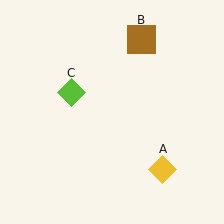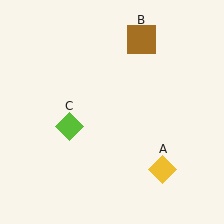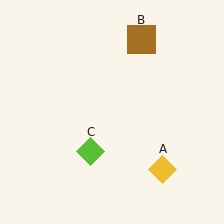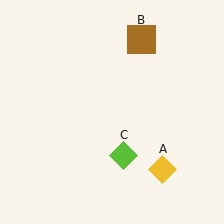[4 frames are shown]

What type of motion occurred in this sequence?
The lime diamond (object C) rotated counterclockwise around the center of the scene.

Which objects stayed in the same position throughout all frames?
Yellow diamond (object A) and brown square (object B) remained stationary.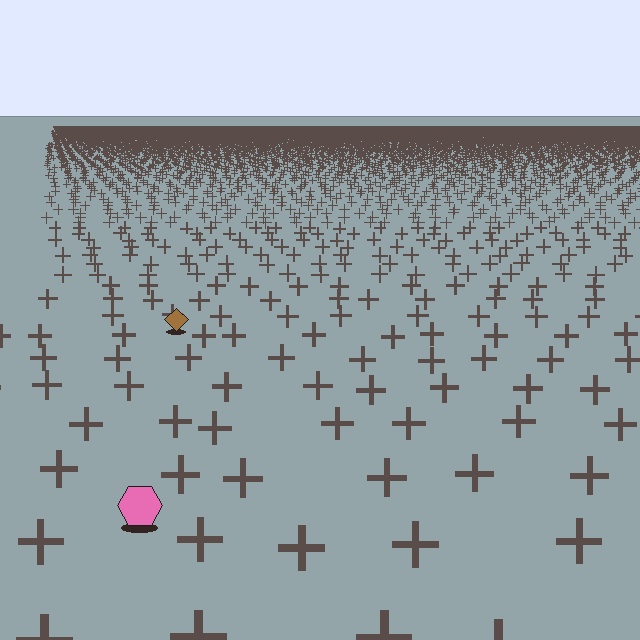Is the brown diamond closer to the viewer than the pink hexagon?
No. The pink hexagon is closer — you can tell from the texture gradient: the ground texture is coarser near it.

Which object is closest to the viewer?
The pink hexagon is closest. The texture marks near it are larger and more spread out.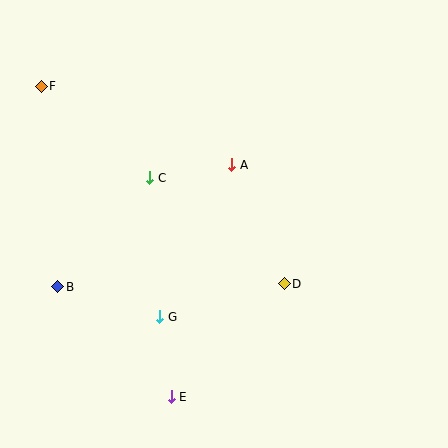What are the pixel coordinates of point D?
Point D is at (284, 284).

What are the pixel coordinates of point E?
Point E is at (171, 397).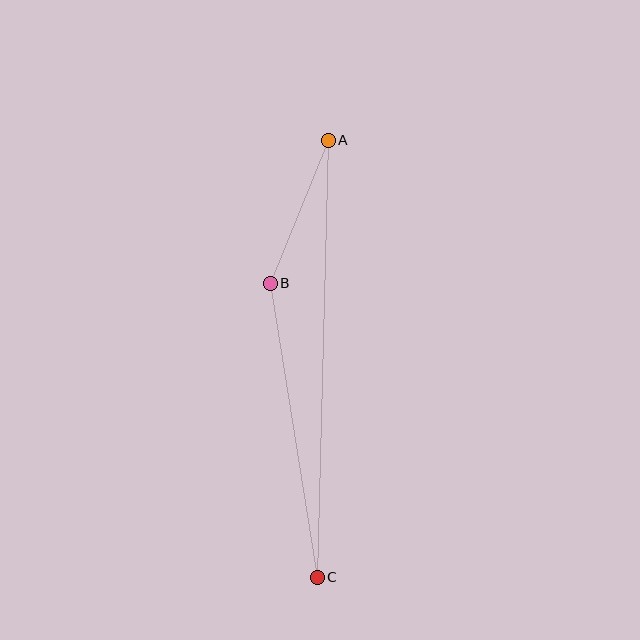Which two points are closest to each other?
Points A and B are closest to each other.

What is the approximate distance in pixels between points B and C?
The distance between B and C is approximately 298 pixels.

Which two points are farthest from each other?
Points A and C are farthest from each other.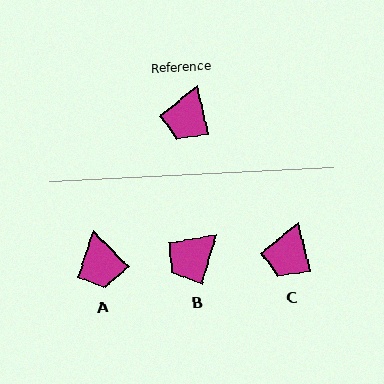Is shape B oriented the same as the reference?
No, it is off by about 29 degrees.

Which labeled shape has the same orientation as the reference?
C.